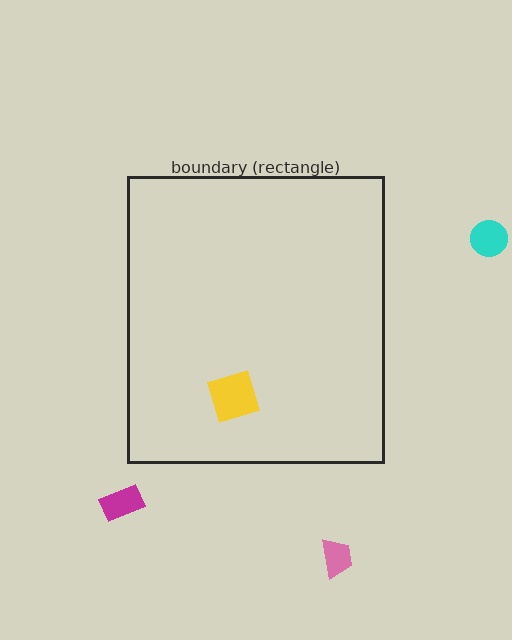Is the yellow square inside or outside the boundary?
Inside.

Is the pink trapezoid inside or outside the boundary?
Outside.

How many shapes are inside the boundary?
1 inside, 3 outside.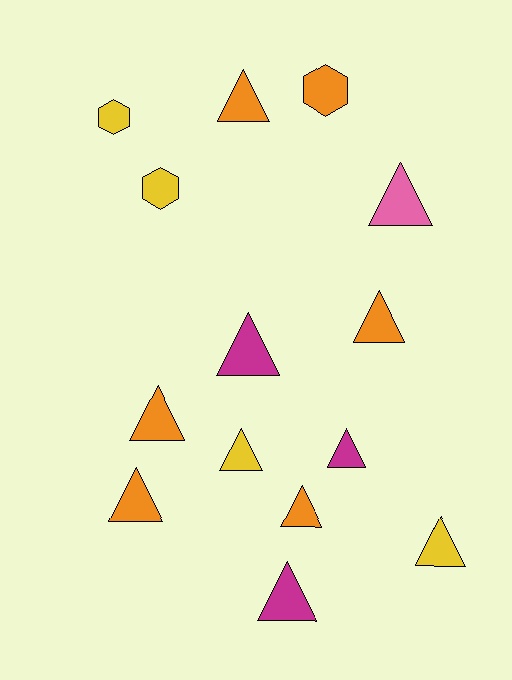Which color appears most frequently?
Orange, with 6 objects.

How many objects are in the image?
There are 14 objects.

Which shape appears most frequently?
Triangle, with 11 objects.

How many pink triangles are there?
There is 1 pink triangle.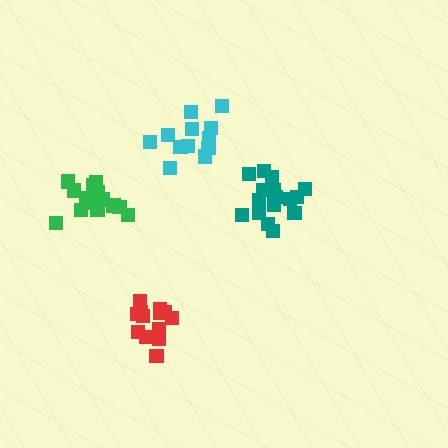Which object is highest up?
The cyan cluster is topmost.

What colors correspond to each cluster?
The clusters are colored: red, teal, green, cyan.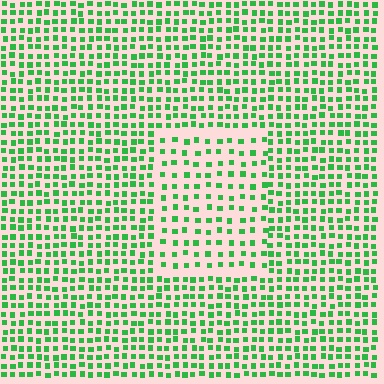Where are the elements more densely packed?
The elements are more densely packed outside the rectangle boundary.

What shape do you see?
I see a rectangle.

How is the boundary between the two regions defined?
The boundary is defined by a change in element density (approximately 1.7x ratio). All elements are the same color, size, and shape.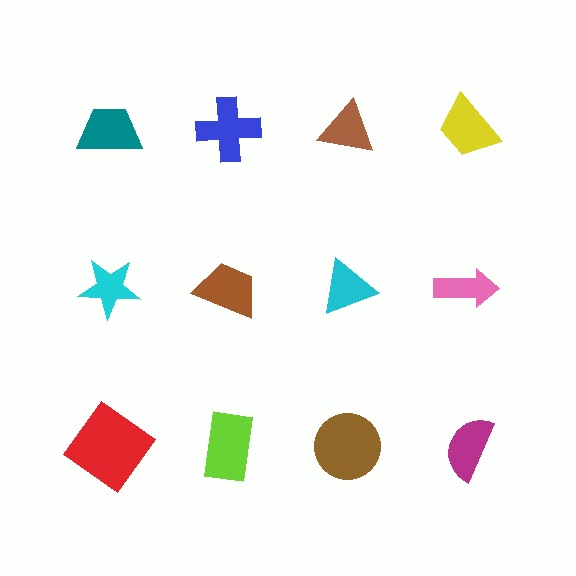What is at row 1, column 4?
A yellow trapezoid.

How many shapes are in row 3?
4 shapes.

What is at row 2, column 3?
A cyan triangle.